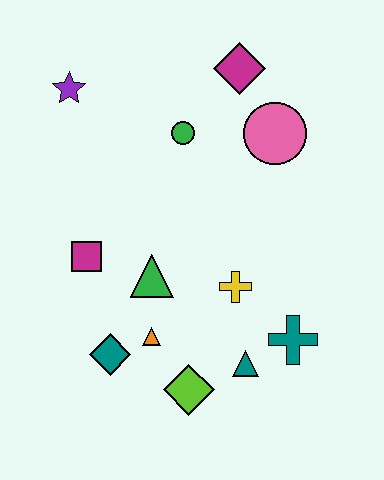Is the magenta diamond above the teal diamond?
Yes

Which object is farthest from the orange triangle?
The magenta diamond is farthest from the orange triangle.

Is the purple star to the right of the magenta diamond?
No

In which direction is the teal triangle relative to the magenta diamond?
The teal triangle is below the magenta diamond.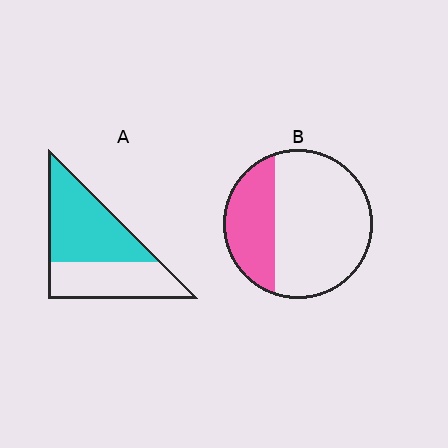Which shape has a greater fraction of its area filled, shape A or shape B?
Shape A.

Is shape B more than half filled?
No.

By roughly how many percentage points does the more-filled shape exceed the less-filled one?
By roughly 25 percentage points (A over B).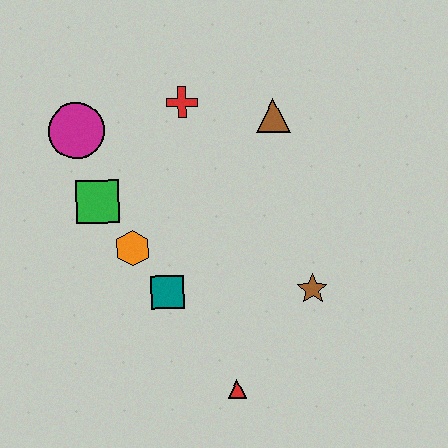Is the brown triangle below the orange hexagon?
No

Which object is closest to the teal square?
The orange hexagon is closest to the teal square.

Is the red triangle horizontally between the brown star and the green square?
Yes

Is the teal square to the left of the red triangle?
Yes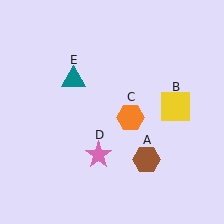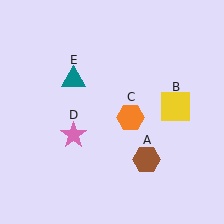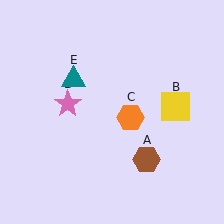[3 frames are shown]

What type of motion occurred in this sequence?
The pink star (object D) rotated clockwise around the center of the scene.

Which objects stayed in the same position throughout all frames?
Brown hexagon (object A) and yellow square (object B) and orange hexagon (object C) and teal triangle (object E) remained stationary.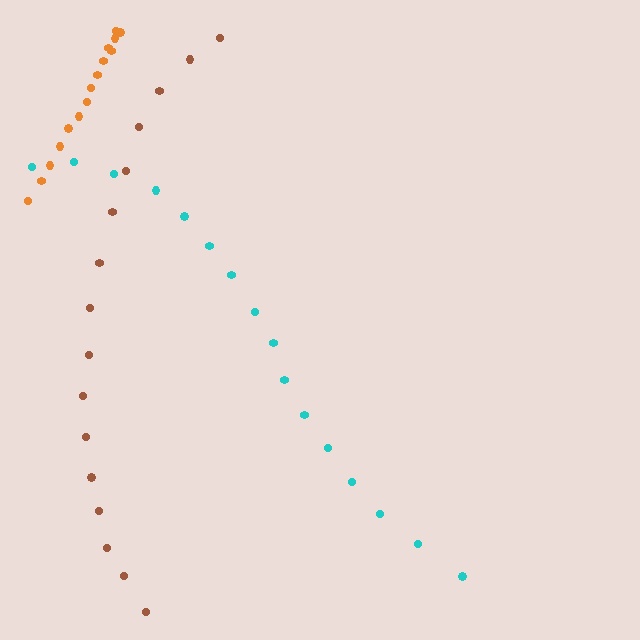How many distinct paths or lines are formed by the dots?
There are 3 distinct paths.